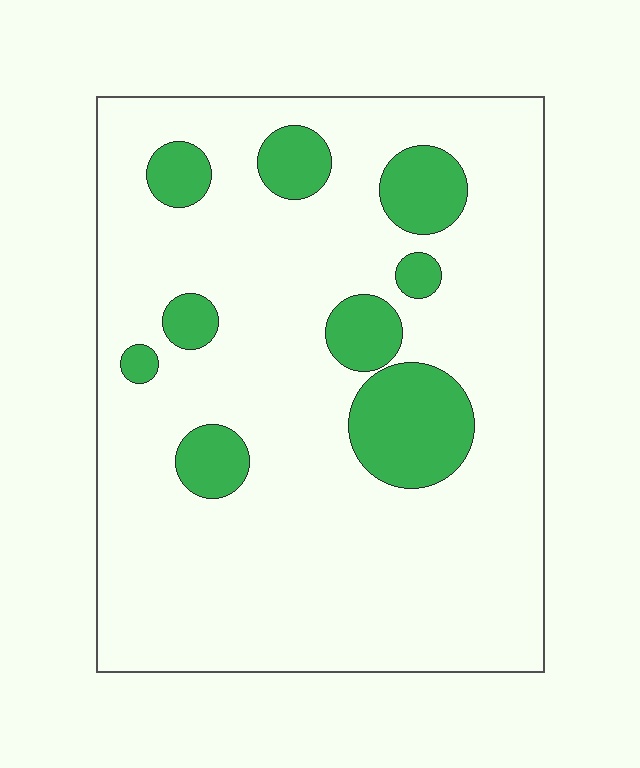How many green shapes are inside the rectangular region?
9.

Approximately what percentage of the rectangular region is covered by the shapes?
Approximately 15%.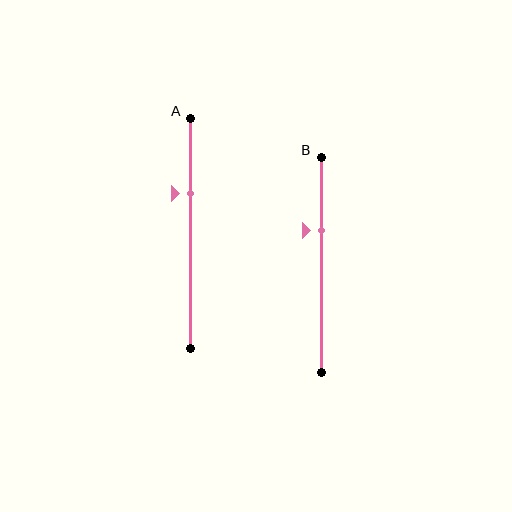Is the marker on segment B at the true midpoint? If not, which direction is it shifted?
No, the marker on segment B is shifted upward by about 16% of the segment length.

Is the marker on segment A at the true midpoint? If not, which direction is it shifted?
No, the marker on segment A is shifted upward by about 17% of the segment length.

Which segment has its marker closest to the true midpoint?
Segment B has its marker closest to the true midpoint.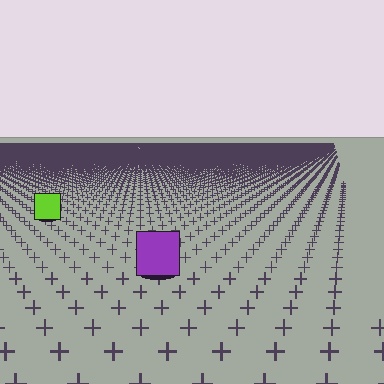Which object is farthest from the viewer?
The lime square is farthest from the viewer. It appears smaller and the ground texture around it is denser.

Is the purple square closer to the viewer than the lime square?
Yes. The purple square is closer — you can tell from the texture gradient: the ground texture is coarser near it.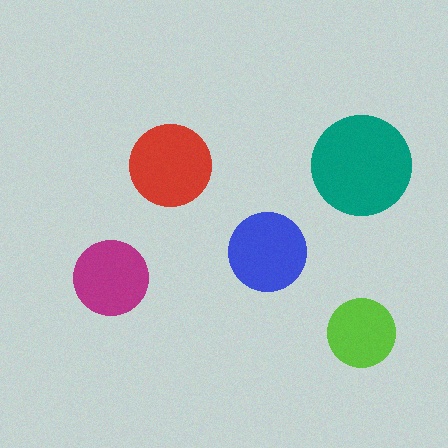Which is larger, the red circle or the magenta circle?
The red one.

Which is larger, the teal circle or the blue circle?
The teal one.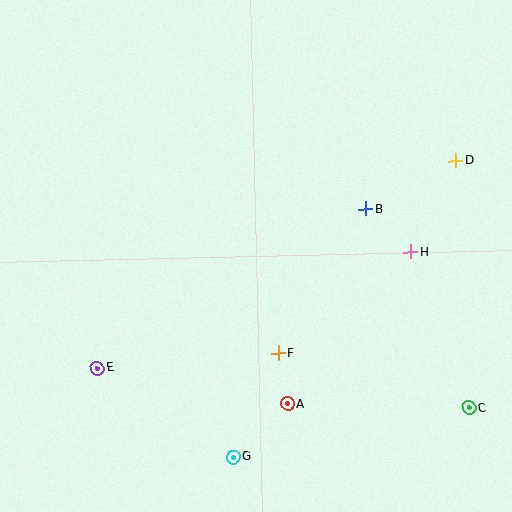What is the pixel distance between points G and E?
The distance between G and E is 162 pixels.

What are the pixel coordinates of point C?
Point C is at (469, 408).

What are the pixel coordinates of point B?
Point B is at (366, 209).